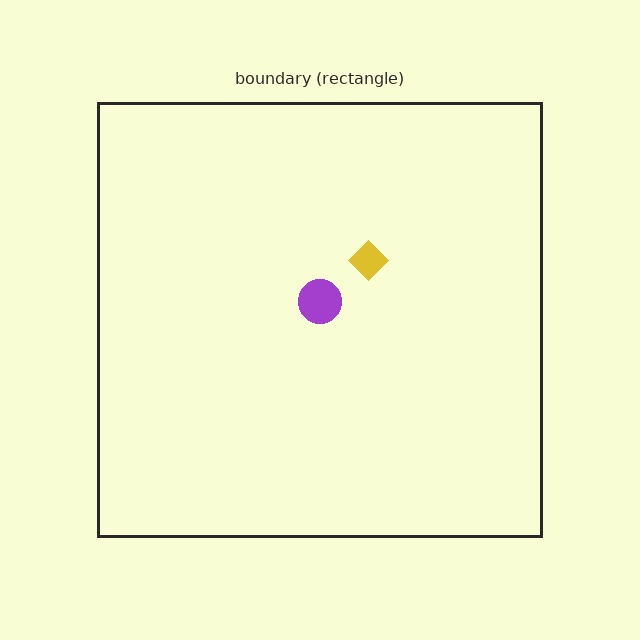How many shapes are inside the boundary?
2 inside, 0 outside.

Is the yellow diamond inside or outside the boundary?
Inside.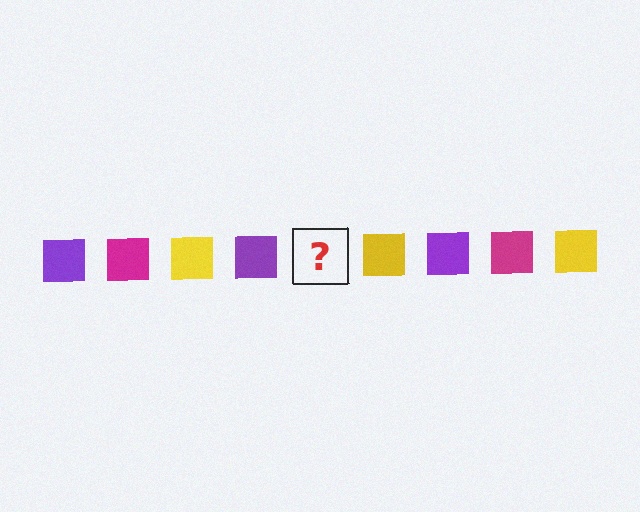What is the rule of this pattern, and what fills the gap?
The rule is that the pattern cycles through purple, magenta, yellow squares. The gap should be filled with a magenta square.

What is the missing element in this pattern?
The missing element is a magenta square.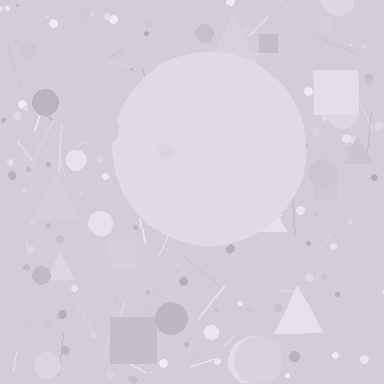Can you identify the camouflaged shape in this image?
The camouflaged shape is a circle.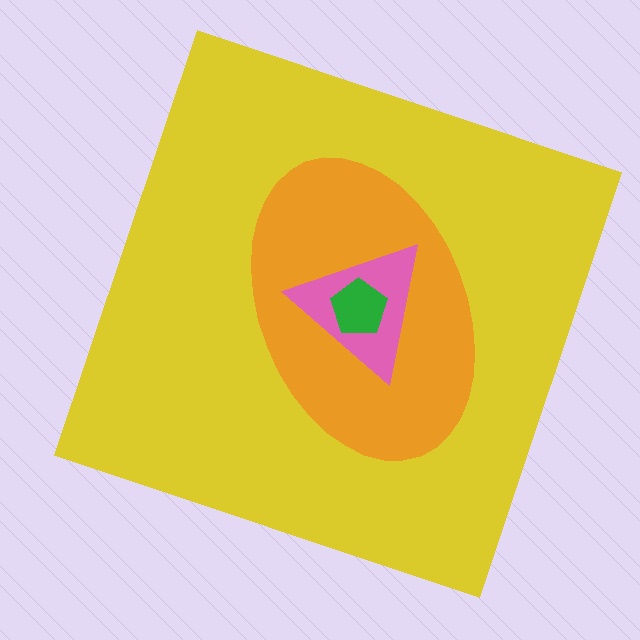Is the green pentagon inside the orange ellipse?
Yes.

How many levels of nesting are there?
4.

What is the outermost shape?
The yellow square.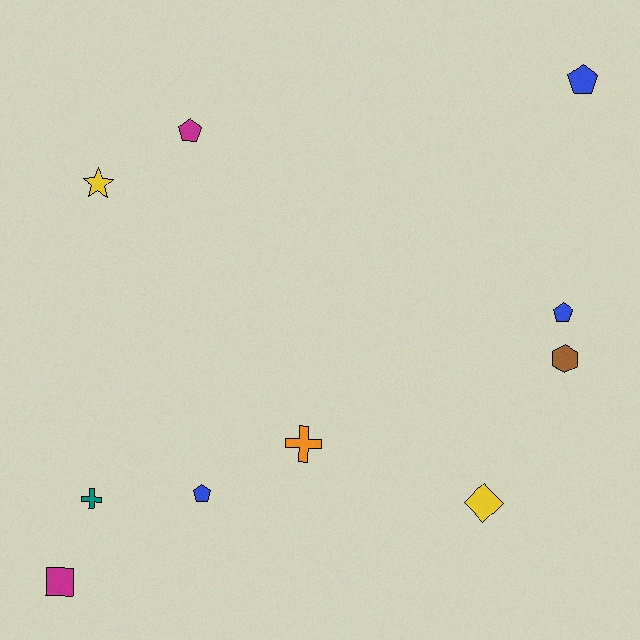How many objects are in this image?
There are 10 objects.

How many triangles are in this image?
There are no triangles.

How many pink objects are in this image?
There are no pink objects.